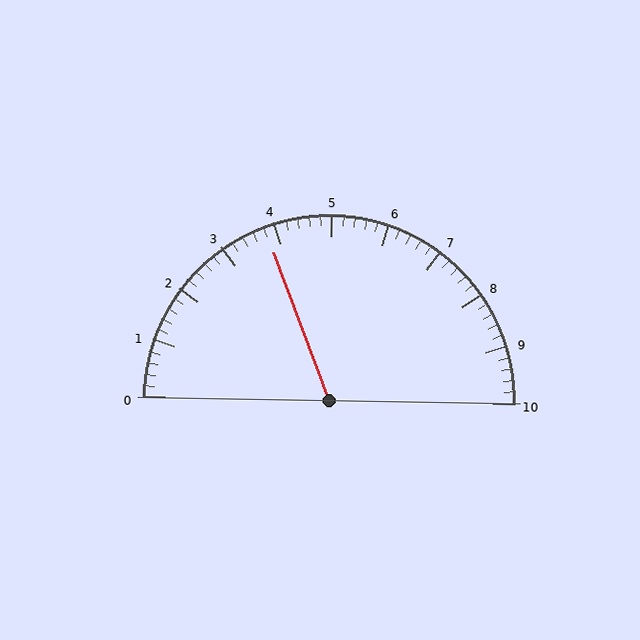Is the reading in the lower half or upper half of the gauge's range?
The reading is in the lower half of the range (0 to 10).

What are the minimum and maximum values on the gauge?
The gauge ranges from 0 to 10.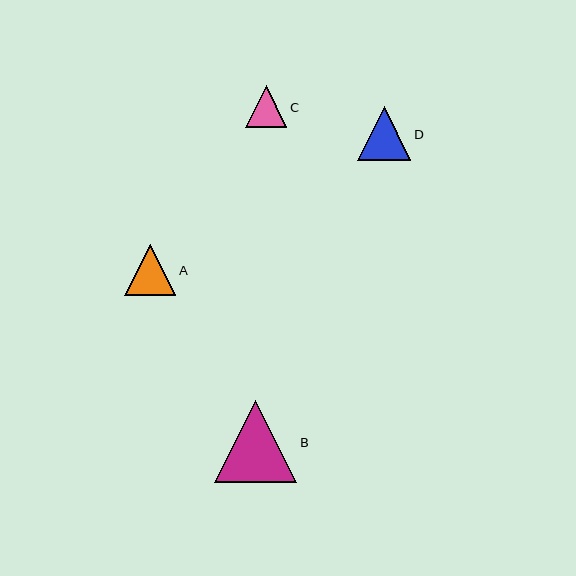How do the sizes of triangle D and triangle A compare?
Triangle D and triangle A are approximately the same size.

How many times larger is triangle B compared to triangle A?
Triangle B is approximately 1.6 times the size of triangle A.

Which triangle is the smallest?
Triangle C is the smallest with a size of approximately 41 pixels.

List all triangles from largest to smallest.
From largest to smallest: B, D, A, C.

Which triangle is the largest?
Triangle B is the largest with a size of approximately 82 pixels.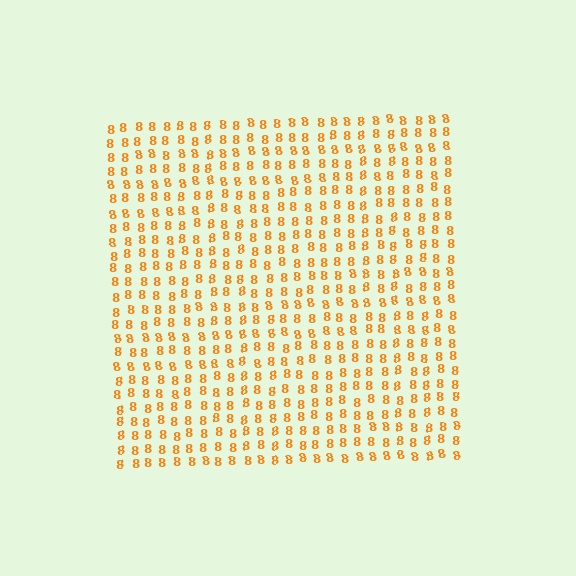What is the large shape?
The large shape is a square.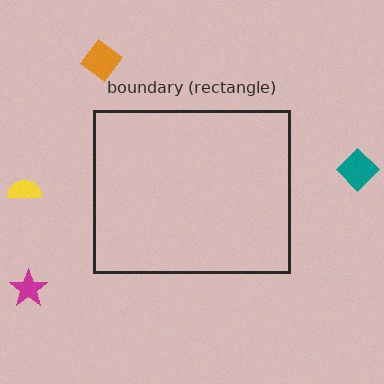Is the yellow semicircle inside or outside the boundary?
Outside.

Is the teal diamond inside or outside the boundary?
Outside.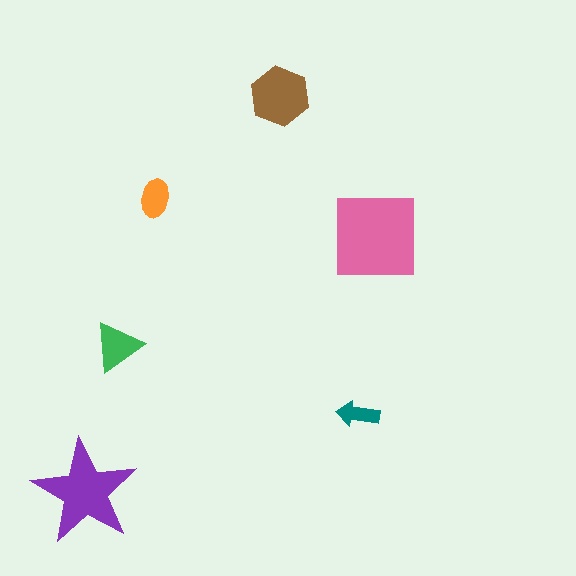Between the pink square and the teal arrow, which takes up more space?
The pink square.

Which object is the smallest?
The teal arrow.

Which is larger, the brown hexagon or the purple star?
The purple star.